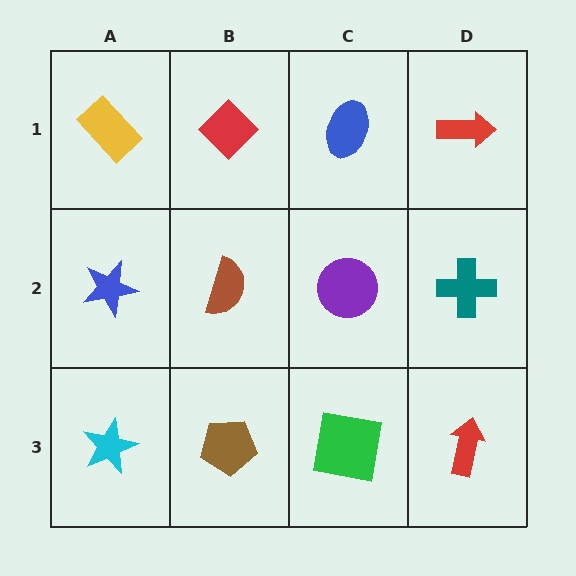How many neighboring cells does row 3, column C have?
3.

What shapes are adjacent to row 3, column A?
A blue star (row 2, column A), a brown pentagon (row 3, column B).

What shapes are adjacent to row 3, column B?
A brown semicircle (row 2, column B), a cyan star (row 3, column A), a green square (row 3, column C).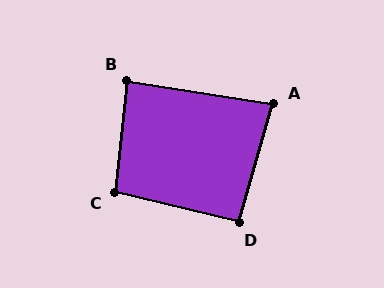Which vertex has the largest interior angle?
C, at approximately 97 degrees.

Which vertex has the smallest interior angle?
A, at approximately 83 degrees.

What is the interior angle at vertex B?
Approximately 87 degrees (approximately right).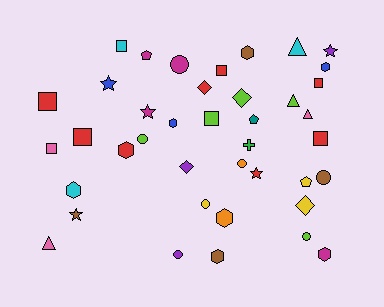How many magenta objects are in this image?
There are 4 magenta objects.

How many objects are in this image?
There are 40 objects.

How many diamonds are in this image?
There are 4 diamonds.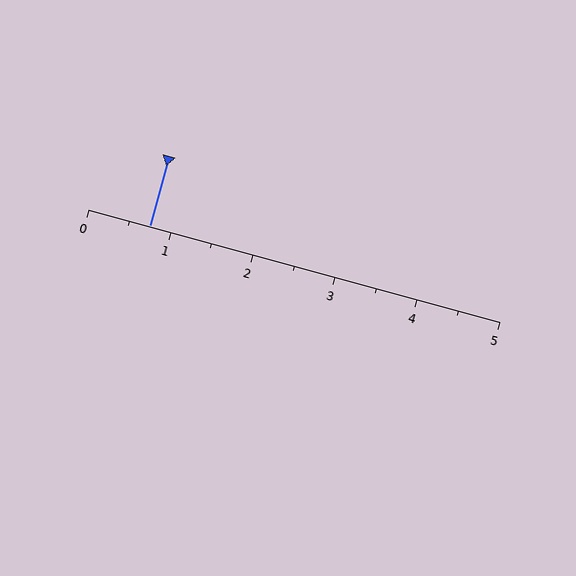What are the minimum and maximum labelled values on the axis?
The axis runs from 0 to 5.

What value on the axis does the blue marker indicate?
The marker indicates approximately 0.8.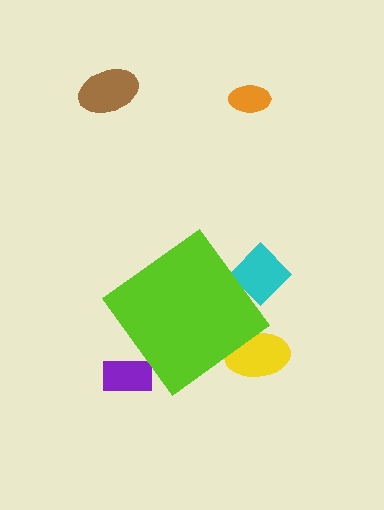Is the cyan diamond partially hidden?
Yes, the cyan diamond is partially hidden behind the lime diamond.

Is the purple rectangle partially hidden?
Yes, the purple rectangle is partially hidden behind the lime diamond.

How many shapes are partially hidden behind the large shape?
3 shapes are partially hidden.